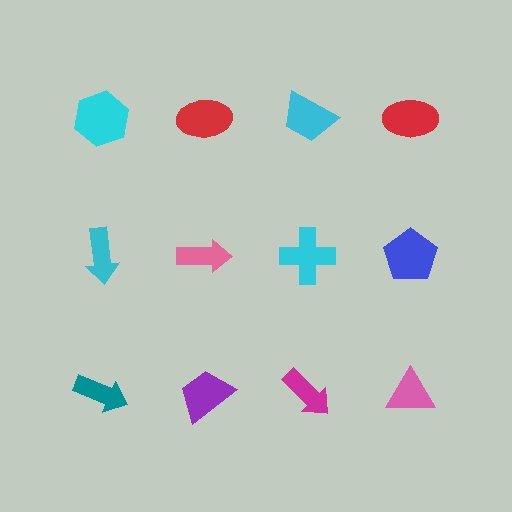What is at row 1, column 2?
A red ellipse.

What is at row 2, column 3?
A cyan cross.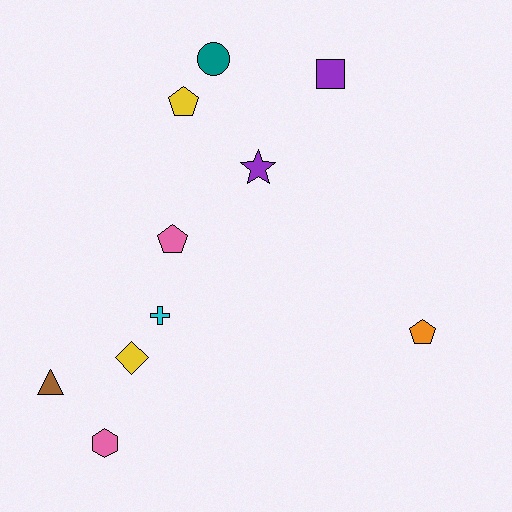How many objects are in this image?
There are 10 objects.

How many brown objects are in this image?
There is 1 brown object.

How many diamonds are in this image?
There is 1 diamond.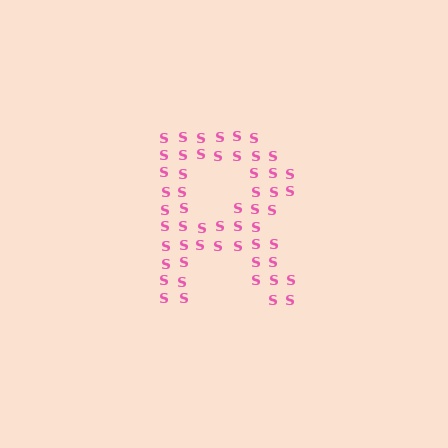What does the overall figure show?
The overall figure shows the letter R.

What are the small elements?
The small elements are letter S's.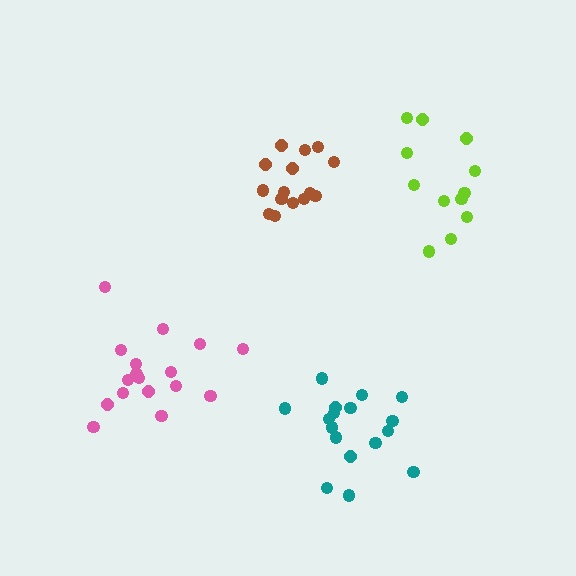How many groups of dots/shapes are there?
There are 4 groups.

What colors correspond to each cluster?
The clusters are colored: teal, lime, brown, pink.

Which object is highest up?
The brown cluster is topmost.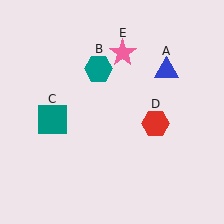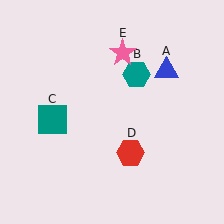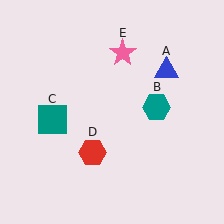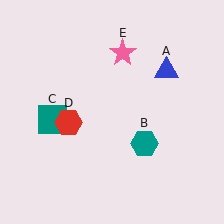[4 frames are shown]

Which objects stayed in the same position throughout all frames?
Blue triangle (object A) and teal square (object C) and pink star (object E) remained stationary.